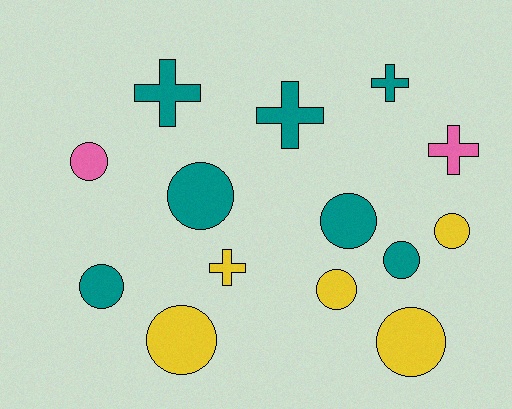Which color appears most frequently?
Teal, with 7 objects.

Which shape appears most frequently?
Circle, with 9 objects.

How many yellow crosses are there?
There is 1 yellow cross.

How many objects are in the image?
There are 14 objects.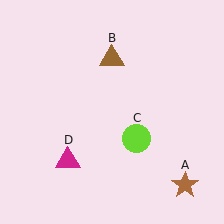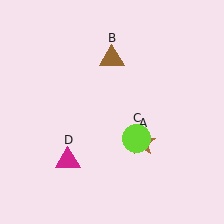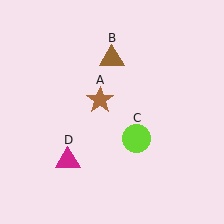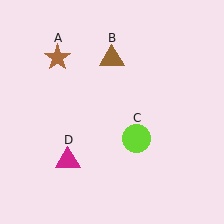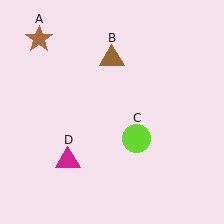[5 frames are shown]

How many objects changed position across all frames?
1 object changed position: brown star (object A).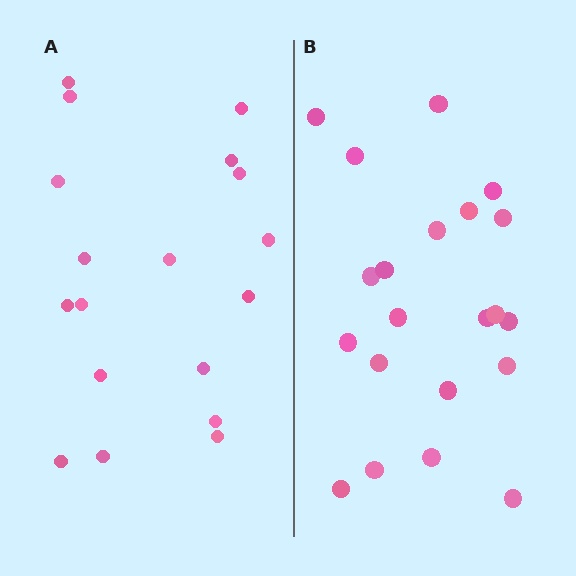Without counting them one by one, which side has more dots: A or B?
Region B (the right region) has more dots.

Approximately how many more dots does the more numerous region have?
Region B has just a few more — roughly 2 or 3 more dots than region A.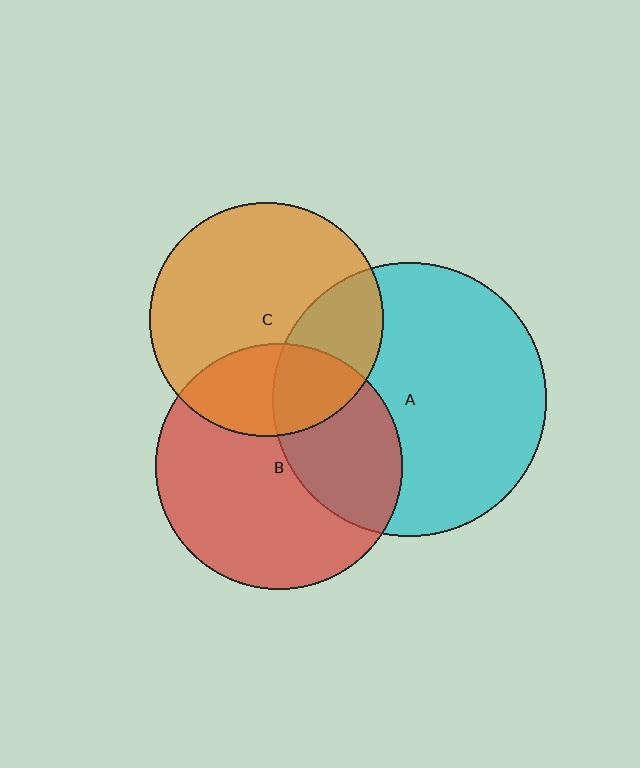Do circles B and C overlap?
Yes.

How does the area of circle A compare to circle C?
Approximately 1.4 times.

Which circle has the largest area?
Circle A (cyan).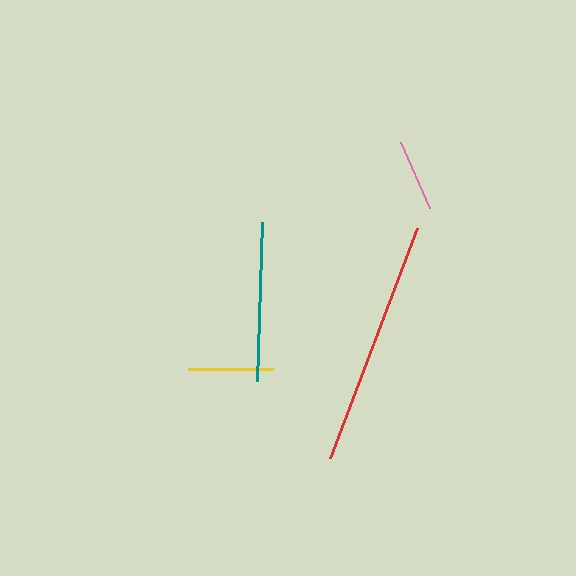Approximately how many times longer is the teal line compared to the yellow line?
The teal line is approximately 1.9 times the length of the yellow line.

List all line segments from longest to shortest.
From longest to shortest: red, teal, yellow, pink.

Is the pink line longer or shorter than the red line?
The red line is longer than the pink line.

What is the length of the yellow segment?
The yellow segment is approximately 85 pixels long.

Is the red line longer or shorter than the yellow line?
The red line is longer than the yellow line.